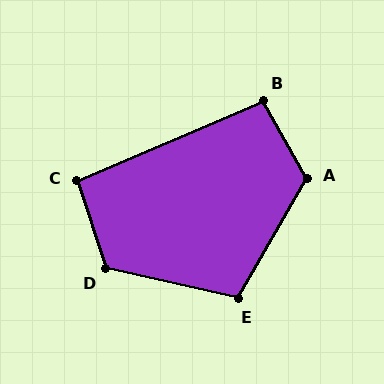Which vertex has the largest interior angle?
A, at approximately 121 degrees.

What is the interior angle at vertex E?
Approximately 108 degrees (obtuse).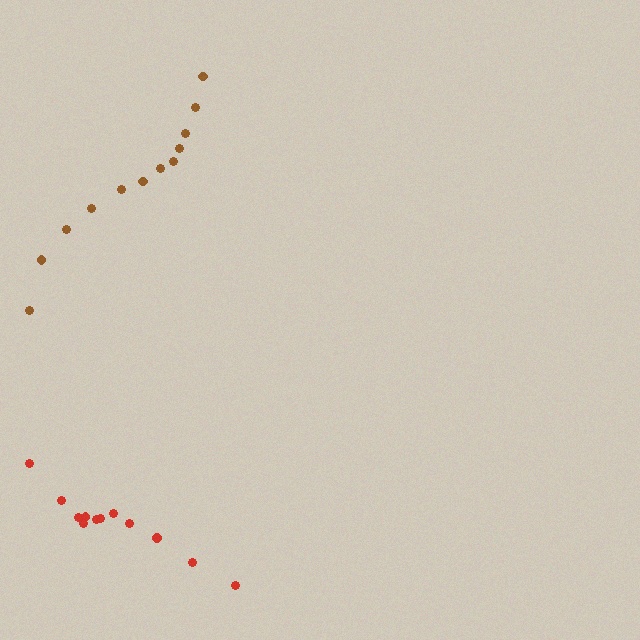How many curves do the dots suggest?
There are 2 distinct paths.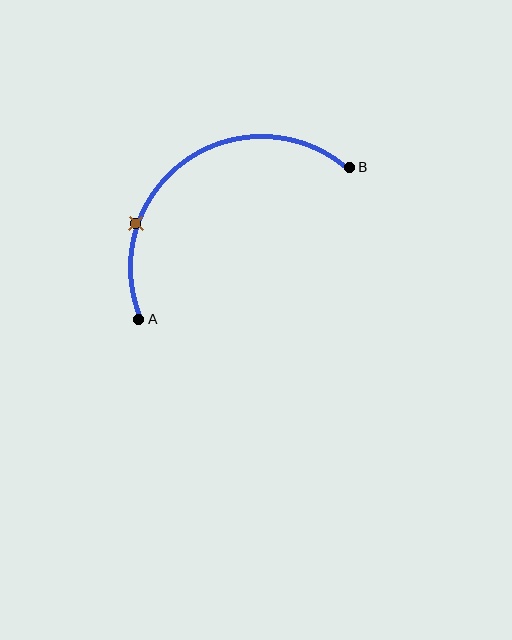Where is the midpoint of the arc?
The arc midpoint is the point on the curve farthest from the straight line joining A and B. It sits above and to the left of that line.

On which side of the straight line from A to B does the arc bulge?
The arc bulges above and to the left of the straight line connecting A and B.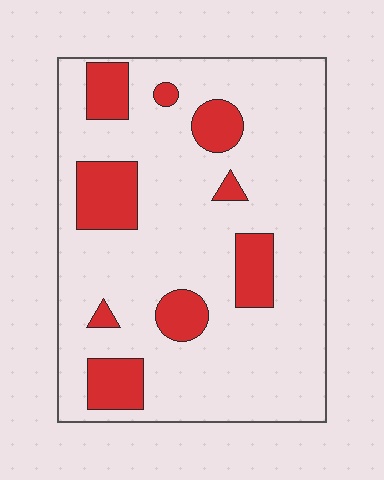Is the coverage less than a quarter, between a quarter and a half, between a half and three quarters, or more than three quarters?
Less than a quarter.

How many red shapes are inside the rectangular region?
9.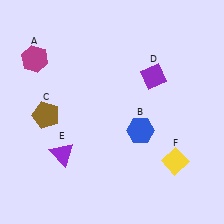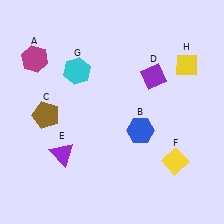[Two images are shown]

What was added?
A cyan hexagon (G), a yellow diamond (H) were added in Image 2.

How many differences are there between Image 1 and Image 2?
There are 2 differences between the two images.